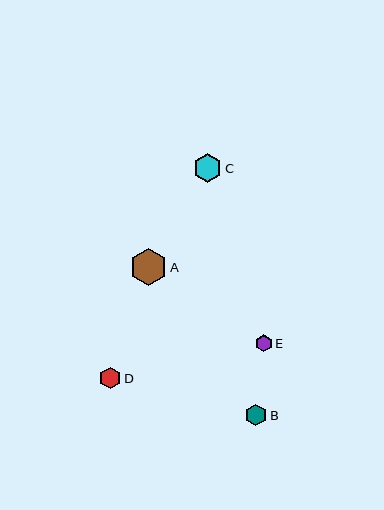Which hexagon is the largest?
Hexagon A is the largest with a size of approximately 37 pixels.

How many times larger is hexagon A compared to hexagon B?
Hexagon A is approximately 1.7 times the size of hexagon B.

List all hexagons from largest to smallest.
From largest to smallest: A, C, D, B, E.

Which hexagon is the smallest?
Hexagon E is the smallest with a size of approximately 16 pixels.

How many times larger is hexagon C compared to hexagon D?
Hexagon C is approximately 1.3 times the size of hexagon D.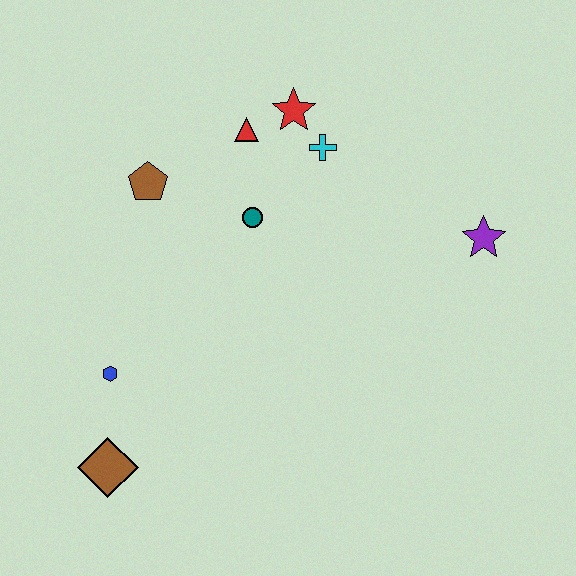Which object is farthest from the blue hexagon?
The purple star is farthest from the blue hexagon.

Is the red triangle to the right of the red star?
No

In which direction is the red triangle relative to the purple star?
The red triangle is to the left of the purple star.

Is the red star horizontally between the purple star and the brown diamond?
Yes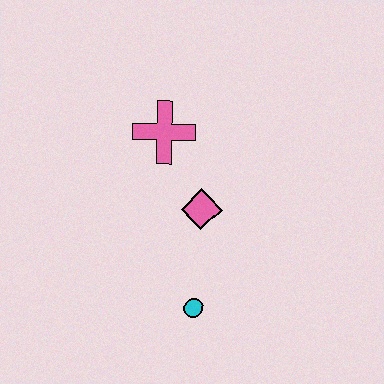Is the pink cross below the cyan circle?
No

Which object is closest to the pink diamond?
The pink cross is closest to the pink diamond.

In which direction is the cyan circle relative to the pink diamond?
The cyan circle is below the pink diamond.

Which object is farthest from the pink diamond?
The cyan circle is farthest from the pink diamond.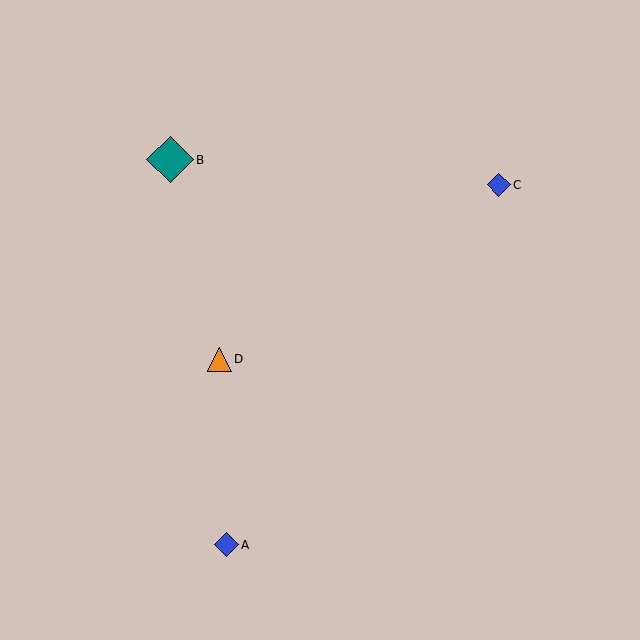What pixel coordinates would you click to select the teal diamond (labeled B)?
Click at (170, 160) to select the teal diamond B.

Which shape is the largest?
The teal diamond (labeled B) is the largest.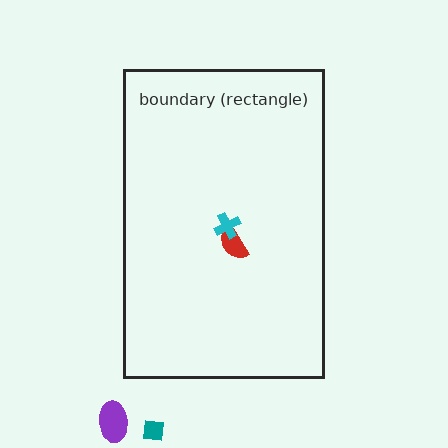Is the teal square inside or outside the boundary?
Outside.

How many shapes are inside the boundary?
2 inside, 2 outside.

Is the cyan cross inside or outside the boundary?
Inside.